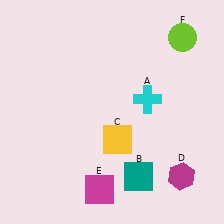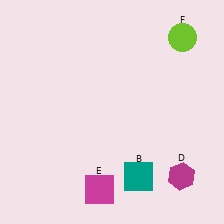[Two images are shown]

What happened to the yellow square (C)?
The yellow square (C) was removed in Image 2. It was in the bottom-right area of Image 1.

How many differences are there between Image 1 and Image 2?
There are 2 differences between the two images.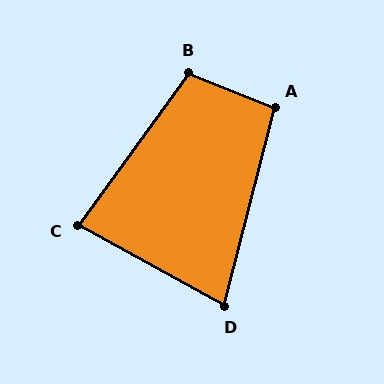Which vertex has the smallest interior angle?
D, at approximately 76 degrees.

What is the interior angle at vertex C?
Approximately 83 degrees (acute).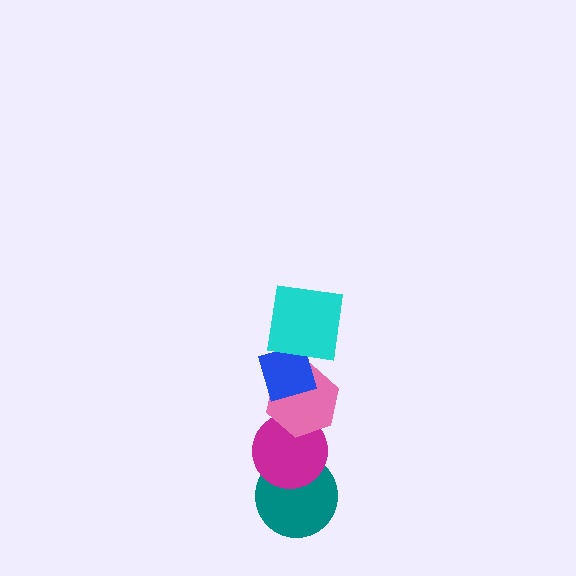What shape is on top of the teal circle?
The magenta circle is on top of the teal circle.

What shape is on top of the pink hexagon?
The blue diamond is on top of the pink hexagon.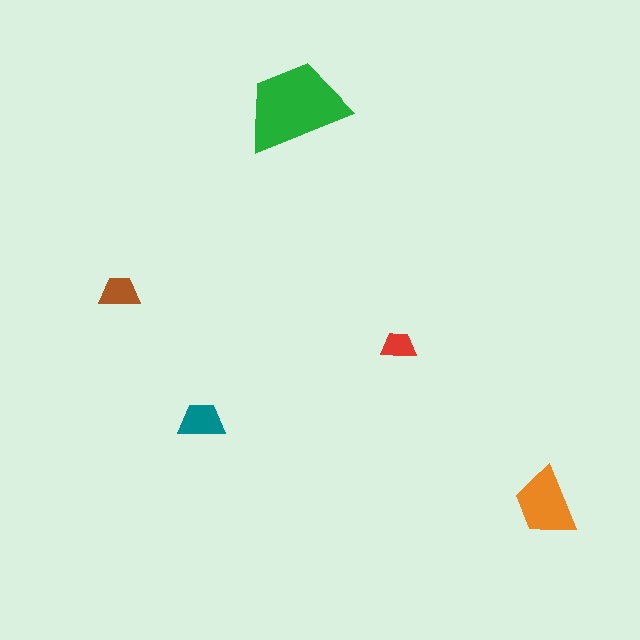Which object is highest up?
The green trapezoid is topmost.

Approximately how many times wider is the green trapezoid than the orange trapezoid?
About 1.5 times wider.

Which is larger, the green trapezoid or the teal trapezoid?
The green one.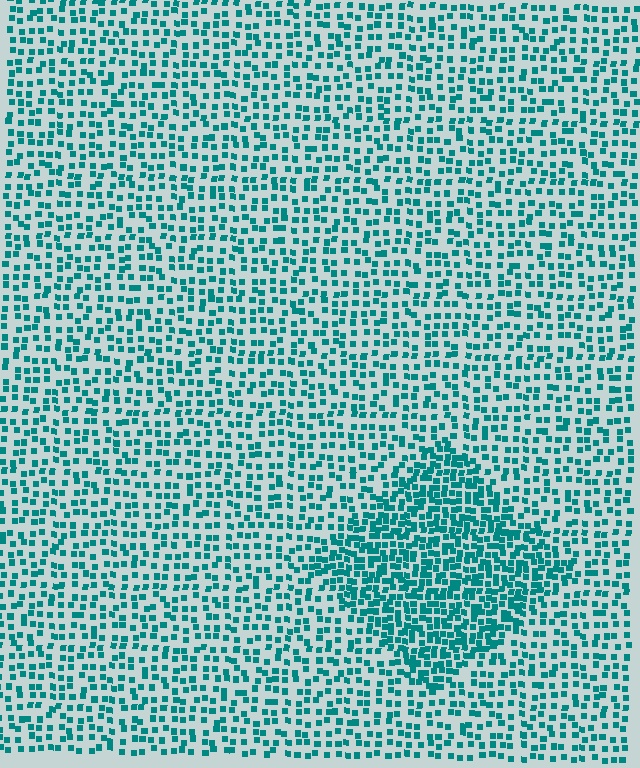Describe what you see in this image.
The image contains small teal elements arranged at two different densities. A diamond-shaped region is visible where the elements are more densely packed than the surrounding area.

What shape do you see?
I see a diamond.